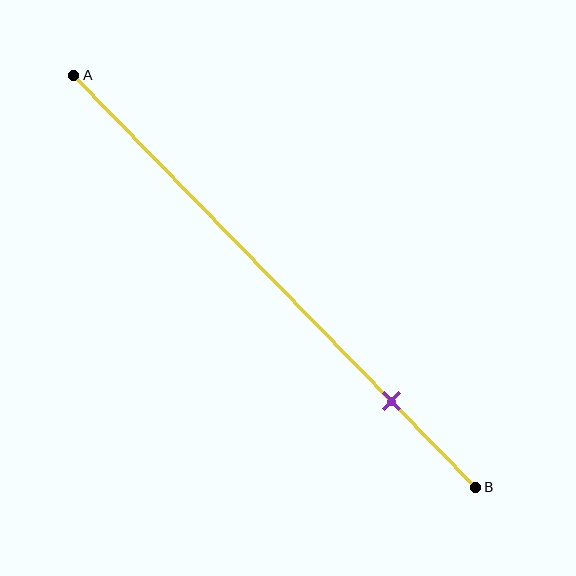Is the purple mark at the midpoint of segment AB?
No, the mark is at about 80% from A, not at the 50% midpoint.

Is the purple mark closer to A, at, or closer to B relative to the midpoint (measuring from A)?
The purple mark is closer to point B than the midpoint of segment AB.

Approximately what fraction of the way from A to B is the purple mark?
The purple mark is approximately 80% of the way from A to B.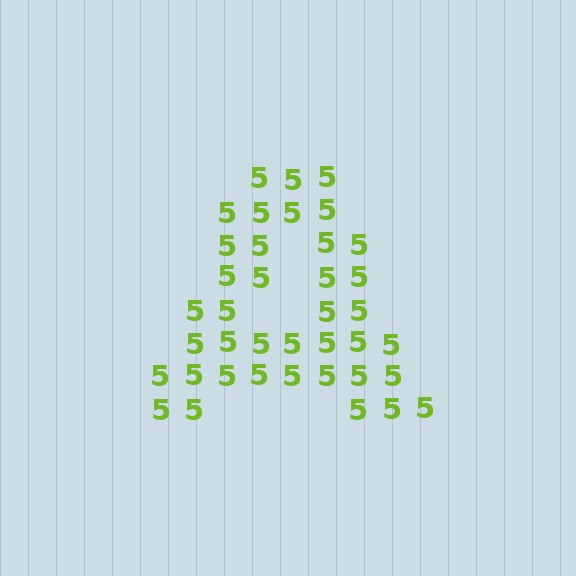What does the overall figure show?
The overall figure shows the letter A.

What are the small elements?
The small elements are digit 5's.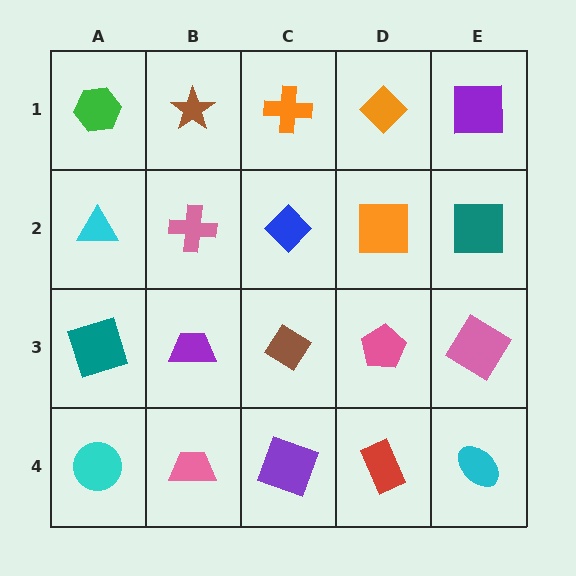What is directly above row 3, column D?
An orange square.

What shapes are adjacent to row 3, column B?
A pink cross (row 2, column B), a pink trapezoid (row 4, column B), a teal square (row 3, column A), a brown diamond (row 3, column C).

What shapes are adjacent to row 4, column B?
A purple trapezoid (row 3, column B), a cyan circle (row 4, column A), a purple square (row 4, column C).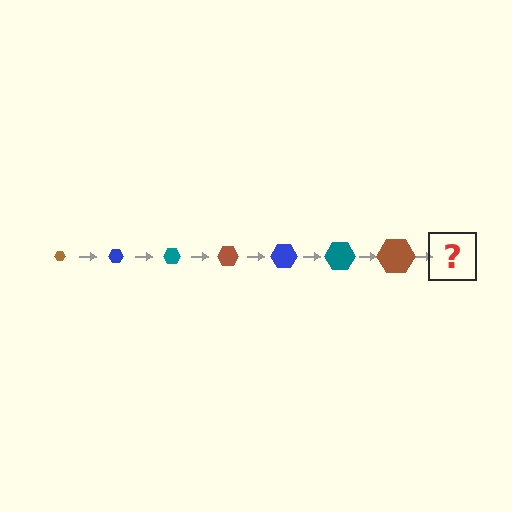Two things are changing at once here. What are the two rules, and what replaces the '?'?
The two rules are that the hexagon grows larger each step and the color cycles through brown, blue, and teal. The '?' should be a blue hexagon, larger than the previous one.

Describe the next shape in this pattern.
It should be a blue hexagon, larger than the previous one.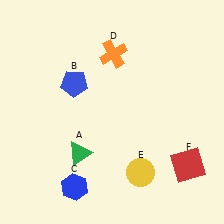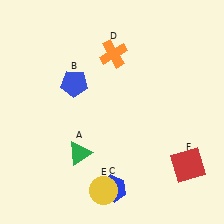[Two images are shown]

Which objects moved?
The objects that moved are: the blue hexagon (C), the yellow circle (E).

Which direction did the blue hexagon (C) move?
The blue hexagon (C) moved right.